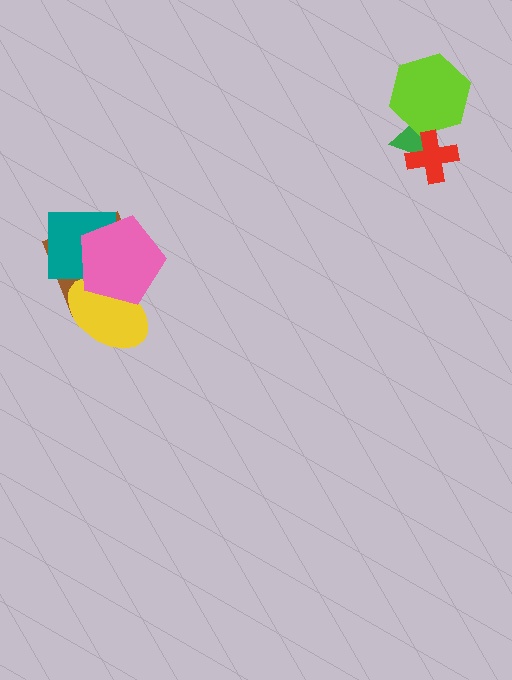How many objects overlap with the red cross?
1 object overlaps with the red cross.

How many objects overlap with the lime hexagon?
1 object overlaps with the lime hexagon.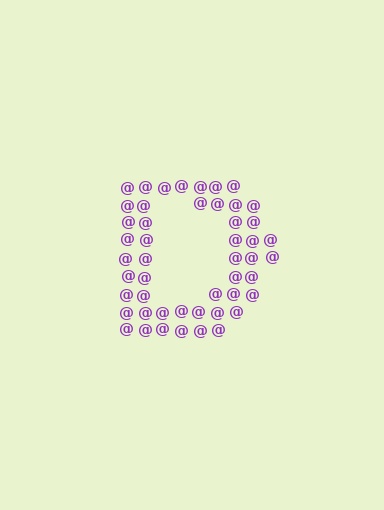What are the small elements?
The small elements are at signs.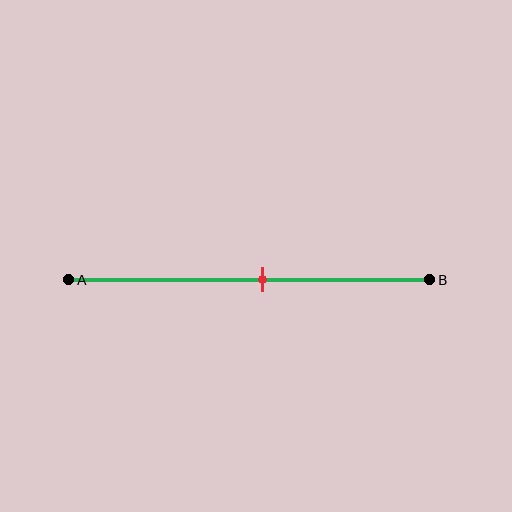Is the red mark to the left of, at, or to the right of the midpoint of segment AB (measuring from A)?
The red mark is to the right of the midpoint of segment AB.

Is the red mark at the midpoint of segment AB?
No, the mark is at about 55% from A, not at the 50% midpoint.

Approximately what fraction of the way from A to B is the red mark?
The red mark is approximately 55% of the way from A to B.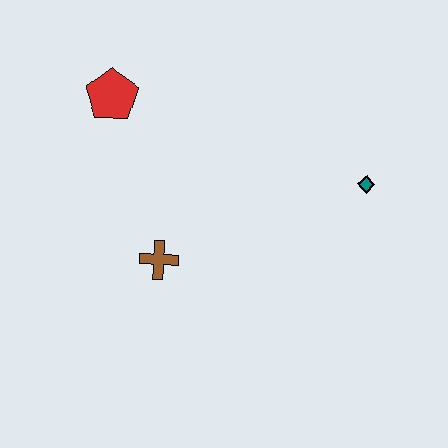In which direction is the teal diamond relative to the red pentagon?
The teal diamond is to the right of the red pentagon.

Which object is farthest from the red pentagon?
The teal diamond is farthest from the red pentagon.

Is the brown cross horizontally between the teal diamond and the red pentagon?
Yes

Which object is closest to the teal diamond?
The brown cross is closest to the teal diamond.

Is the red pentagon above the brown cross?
Yes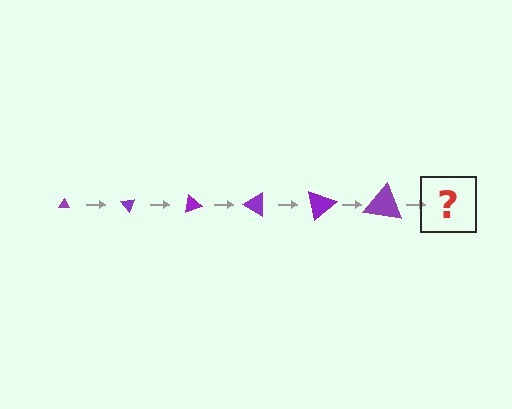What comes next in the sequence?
The next element should be a triangle, larger than the previous one and rotated 300 degrees from the start.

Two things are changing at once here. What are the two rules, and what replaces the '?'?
The two rules are that the triangle grows larger each step and it rotates 50 degrees each step. The '?' should be a triangle, larger than the previous one and rotated 300 degrees from the start.